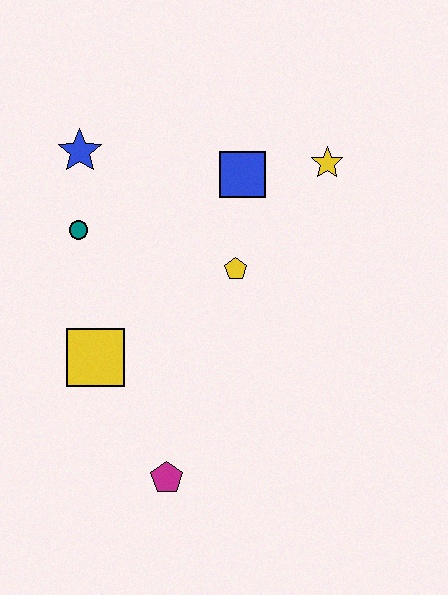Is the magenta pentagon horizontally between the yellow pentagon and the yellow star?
No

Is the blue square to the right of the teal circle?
Yes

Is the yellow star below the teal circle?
No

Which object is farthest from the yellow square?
The yellow star is farthest from the yellow square.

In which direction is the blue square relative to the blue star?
The blue square is to the right of the blue star.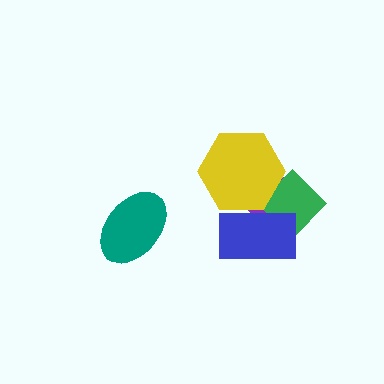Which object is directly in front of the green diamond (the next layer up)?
The yellow hexagon is directly in front of the green diamond.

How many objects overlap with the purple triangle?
3 objects overlap with the purple triangle.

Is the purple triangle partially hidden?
Yes, it is partially covered by another shape.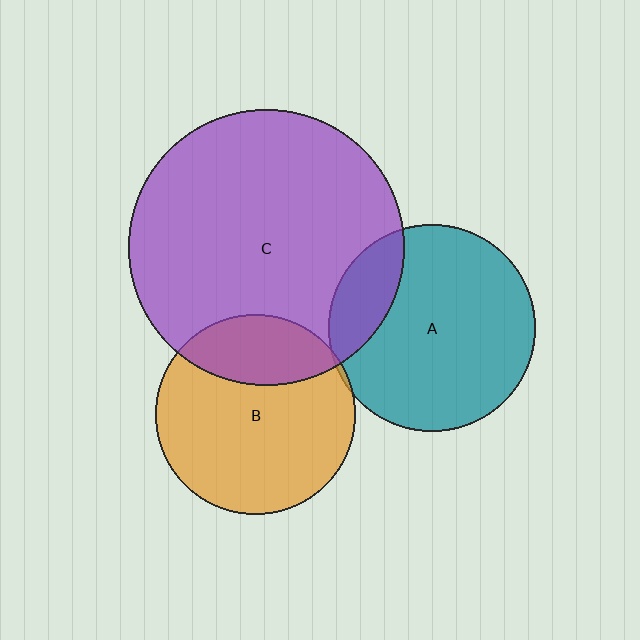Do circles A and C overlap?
Yes.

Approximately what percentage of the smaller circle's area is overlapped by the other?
Approximately 20%.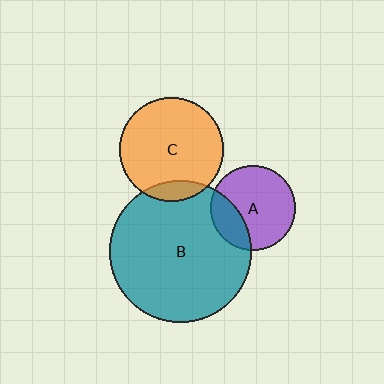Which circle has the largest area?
Circle B (teal).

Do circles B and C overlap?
Yes.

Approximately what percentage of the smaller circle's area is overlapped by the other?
Approximately 10%.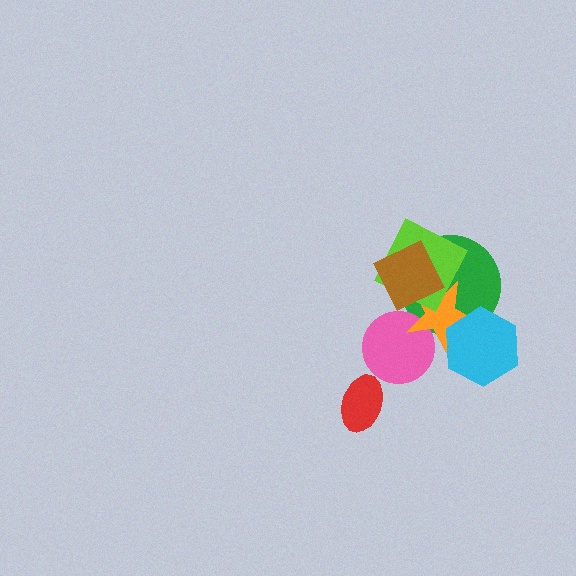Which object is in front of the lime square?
The brown square is in front of the lime square.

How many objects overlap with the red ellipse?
0 objects overlap with the red ellipse.